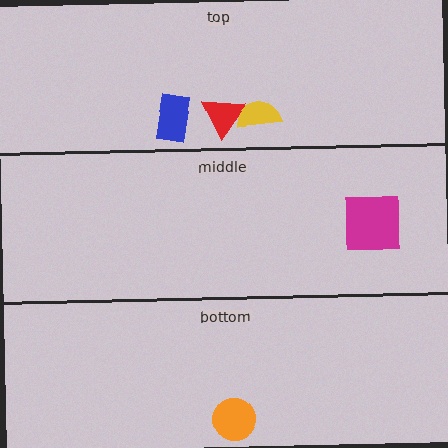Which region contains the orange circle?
The bottom region.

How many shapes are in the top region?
3.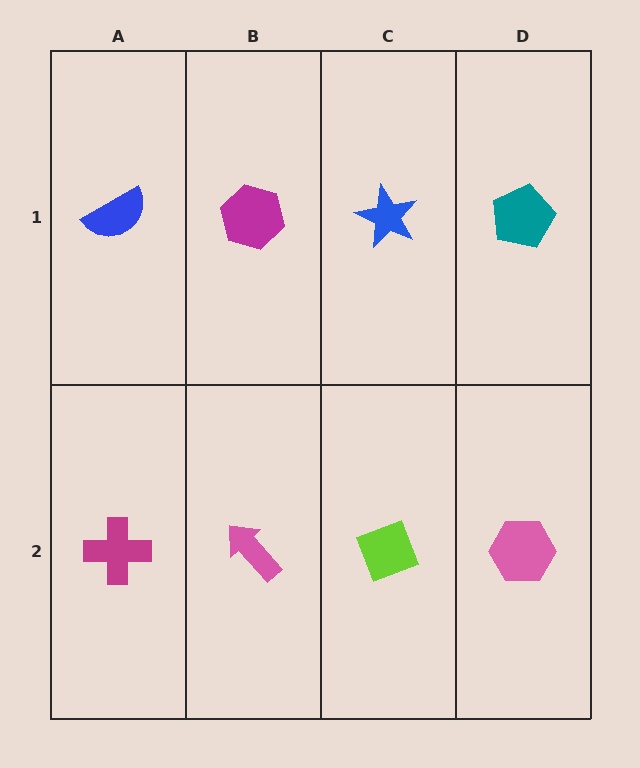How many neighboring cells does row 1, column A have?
2.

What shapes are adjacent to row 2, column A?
A blue semicircle (row 1, column A), a pink arrow (row 2, column B).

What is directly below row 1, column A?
A magenta cross.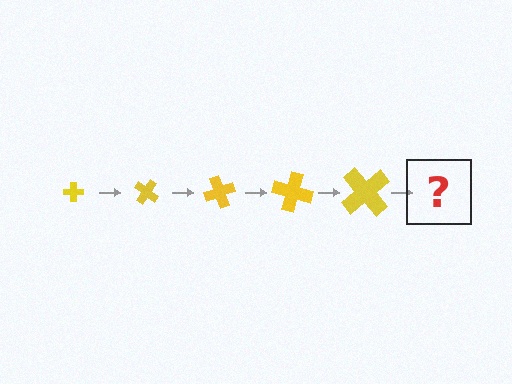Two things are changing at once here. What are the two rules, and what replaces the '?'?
The two rules are that the cross grows larger each step and it rotates 35 degrees each step. The '?' should be a cross, larger than the previous one and rotated 175 degrees from the start.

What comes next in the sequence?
The next element should be a cross, larger than the previous one and rotated 175 degrees from the start.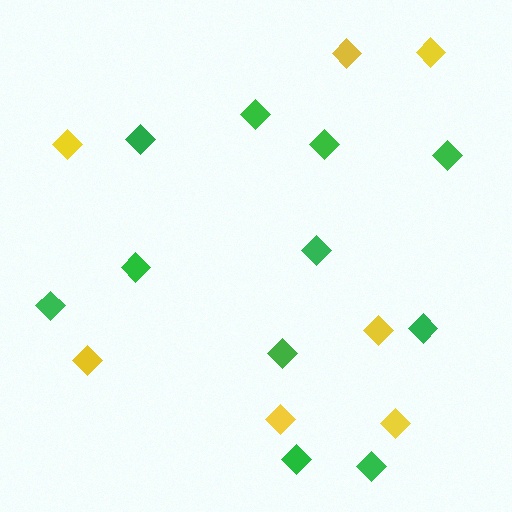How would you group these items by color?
There are 2 groups: one group of green diamonds (11) and one group of yellow diamonds (7).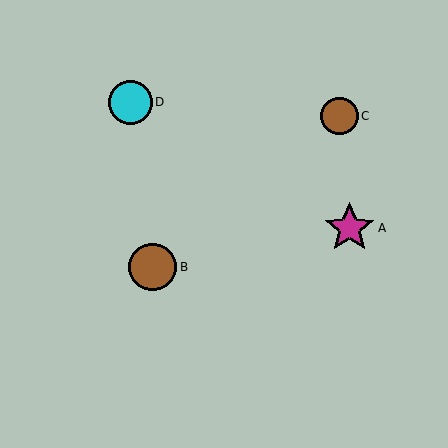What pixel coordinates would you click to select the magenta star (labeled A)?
Click at (350, 228) to select the magenta star A.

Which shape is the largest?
The magenta star (labeled A) is the largest.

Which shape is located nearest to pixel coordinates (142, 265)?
The brown circle (labeled B) at (153, 267) is nearest to that location.